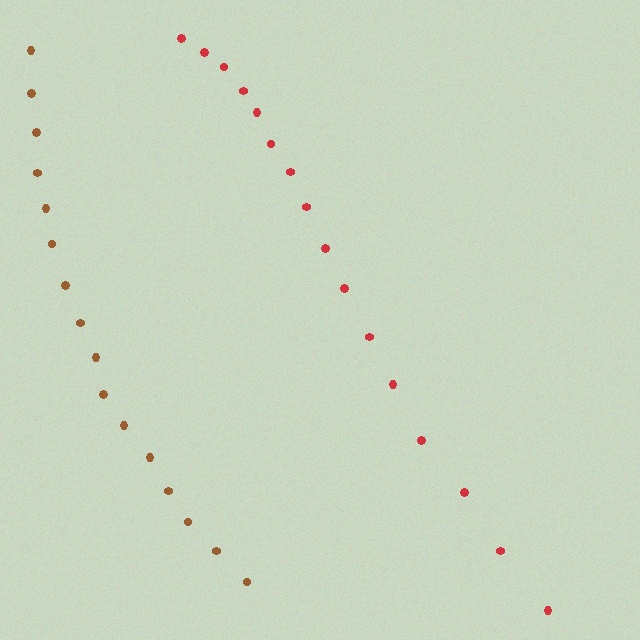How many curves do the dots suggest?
There are 2 distinct paths.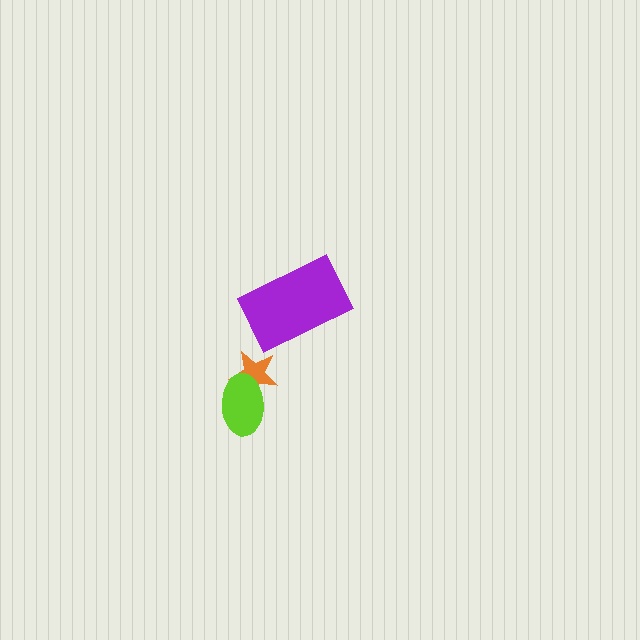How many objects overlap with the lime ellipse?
1 object overlaps with the lime ellipse.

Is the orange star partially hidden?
Yes, it is partially covered by another shape.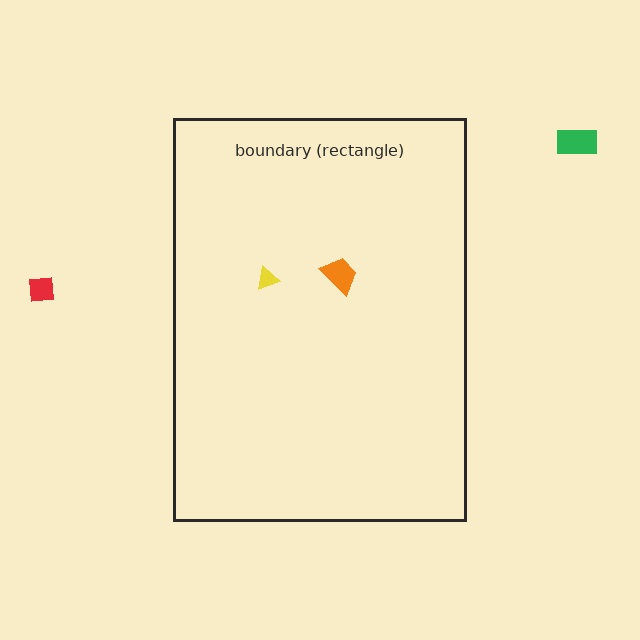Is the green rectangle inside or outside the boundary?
Outside.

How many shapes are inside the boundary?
2 inside, 2 outside.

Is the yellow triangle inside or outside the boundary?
Inside.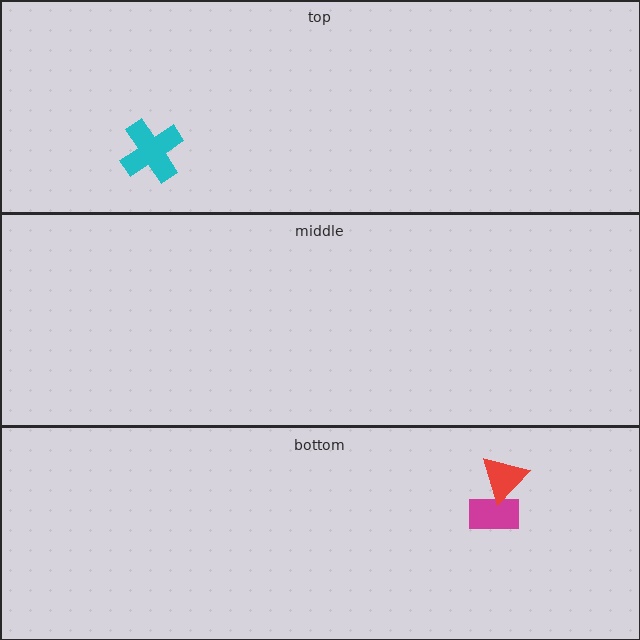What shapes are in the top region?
The cyan cross.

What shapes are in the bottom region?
The magenta rectangle, the red triangle.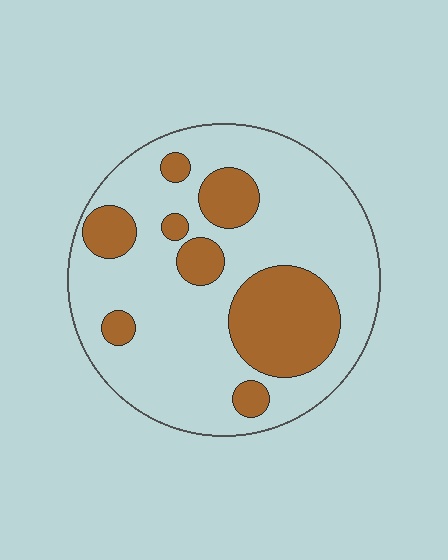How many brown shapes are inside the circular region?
8.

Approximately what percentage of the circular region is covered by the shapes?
Approximately 25%.